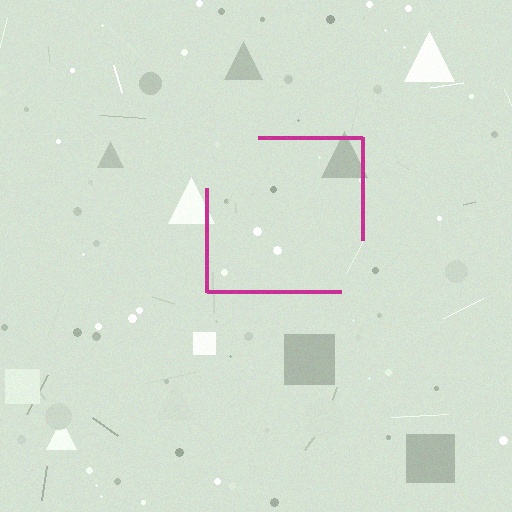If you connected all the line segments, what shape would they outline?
They would outline a square.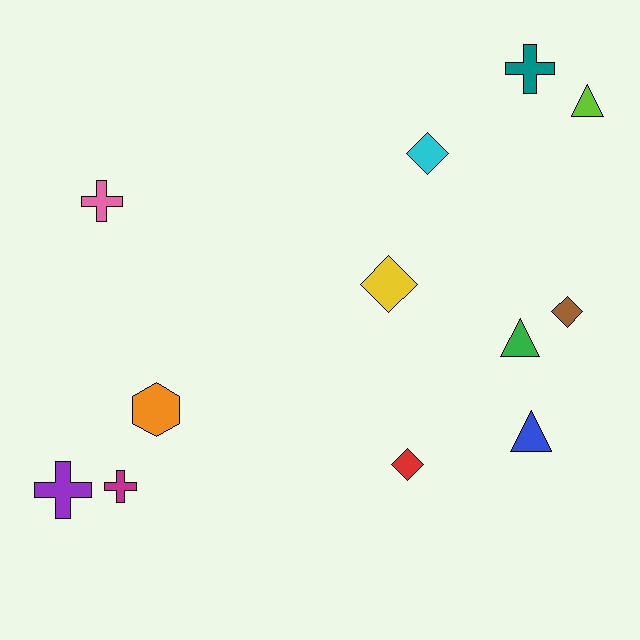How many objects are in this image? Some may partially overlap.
There are 12 objects.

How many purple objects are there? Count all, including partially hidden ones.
There is 1 purple object.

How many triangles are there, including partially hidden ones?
There are 3 triangles.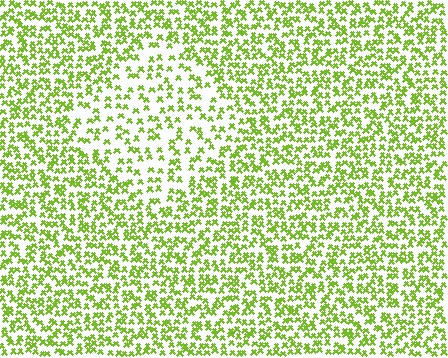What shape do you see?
I see a diamond.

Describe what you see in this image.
The image contains small lime elements arranged at two different densities. A diamond-shaped region is visible where the elements are less densely packed than the surrounding area.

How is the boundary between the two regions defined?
The boundary is defined by a change in element density (approximately 1.8x ratio). All elements are the same color, size, and shape.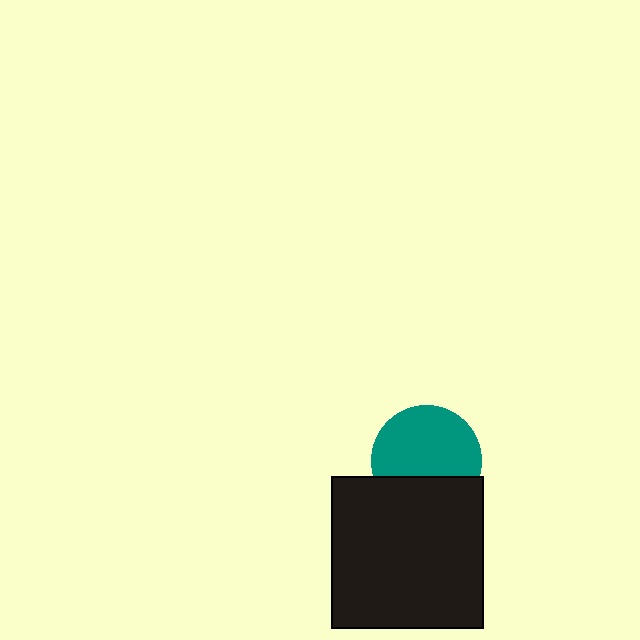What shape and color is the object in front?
The object in front is a black square.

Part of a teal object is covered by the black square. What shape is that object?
It is a circle.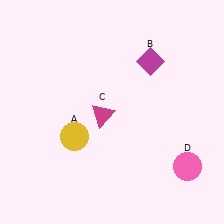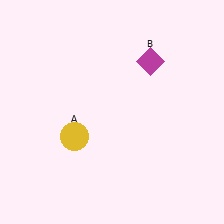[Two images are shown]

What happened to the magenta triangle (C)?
The magenta triangle (C) was removed in Image 2. It was in the bottom-left area of Image 1.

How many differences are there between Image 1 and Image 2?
There are 2 differences between the two images.